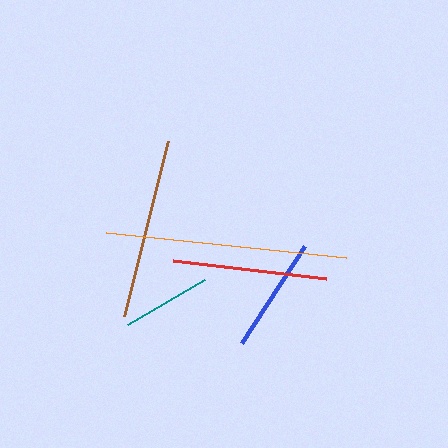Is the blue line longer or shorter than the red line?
The red line is longer than the blue line.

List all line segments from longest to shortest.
From longest to shortest: orange, brown, red, blue, teal.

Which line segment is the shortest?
The teal line is the shortest at approximately 90 pixels.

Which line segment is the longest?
The orange line is the longest at approximately 241 pixels.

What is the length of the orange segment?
The orange segment is approximately 241 pixels long.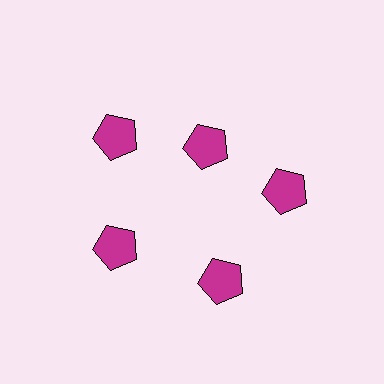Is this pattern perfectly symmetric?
No. The 5 magenta pentagons are arranged in a ring, but one element near the 1 o'clock position is pulled inward toward the center, breaking the 5-fold rotational symmetry.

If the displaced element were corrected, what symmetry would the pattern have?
It would have 5-fold rotational symmetry — the pattern would map onto itself every 72 degrees.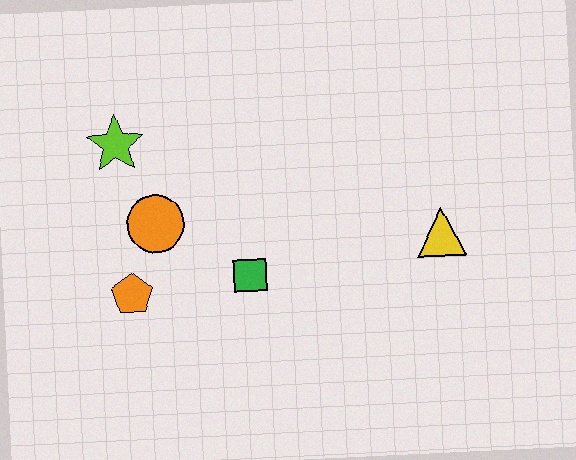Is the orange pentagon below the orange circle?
Yes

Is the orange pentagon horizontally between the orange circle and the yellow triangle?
No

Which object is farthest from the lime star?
The yellow triangle is farthest from the lime star.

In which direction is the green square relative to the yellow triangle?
The green square is to the left of the yellow triangle.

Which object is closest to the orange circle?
The orange pentagon is closest to the orange circle.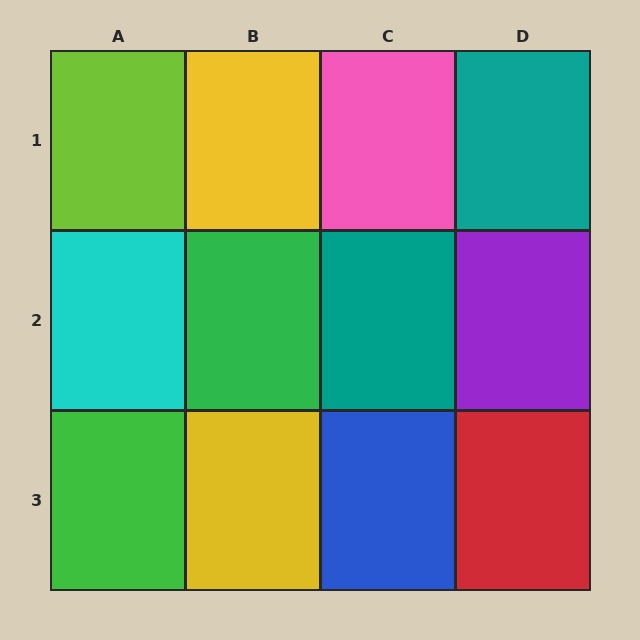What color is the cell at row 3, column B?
Yellow.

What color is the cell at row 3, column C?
Blue.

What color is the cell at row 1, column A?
Lime.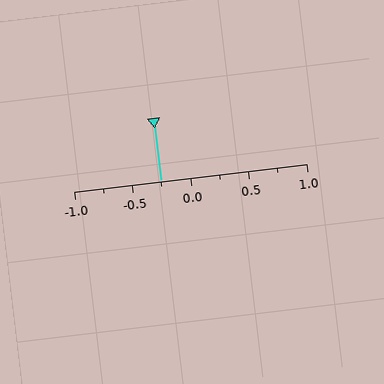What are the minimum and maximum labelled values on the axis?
The axis runs from -1.0 to 1.0.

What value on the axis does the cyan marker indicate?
The marker indicates approximately -0.25.